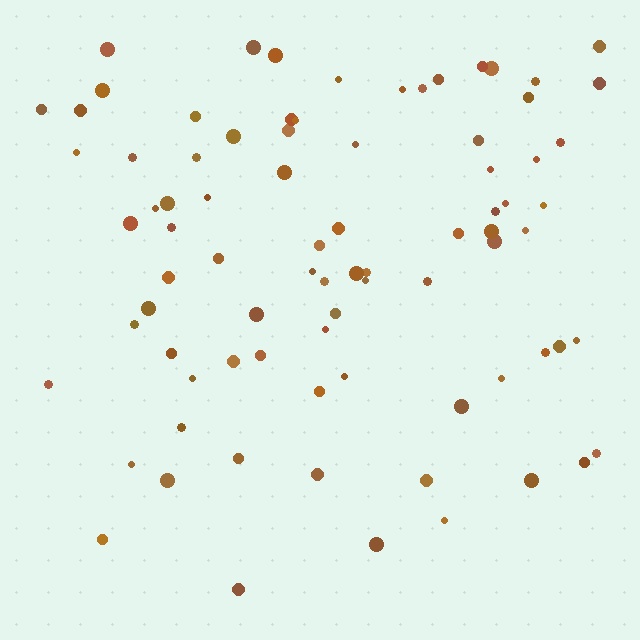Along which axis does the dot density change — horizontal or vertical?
Vertical.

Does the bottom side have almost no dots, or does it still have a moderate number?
Still a moderate number, just noticeably fewer than the top.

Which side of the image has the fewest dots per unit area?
The bottom.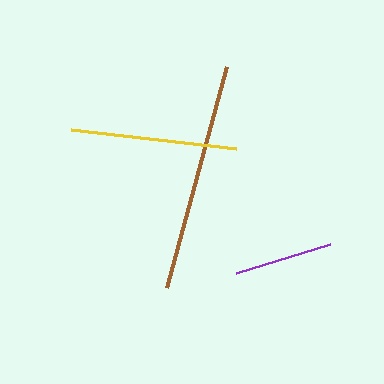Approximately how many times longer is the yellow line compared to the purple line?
The yellow line is approximately 1.7 times the length of the purple line.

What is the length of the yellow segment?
The yellow segment is approximately 166 pixels long.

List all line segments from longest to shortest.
From longest to shortest: brown, yellow, purple.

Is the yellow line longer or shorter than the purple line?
The yellow line is longer than the purple line.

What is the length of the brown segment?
The brown segment is approximately 228 pixels long.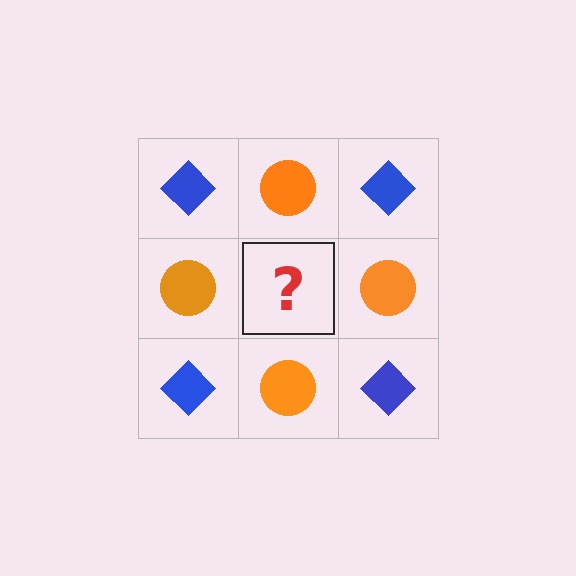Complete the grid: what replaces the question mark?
The question mark should be replaced with a blue diamond.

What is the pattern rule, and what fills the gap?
The rule is that it alternates blue diamond and orange circle in a checkerboard pattern. The gap should be filled with a blue diamond.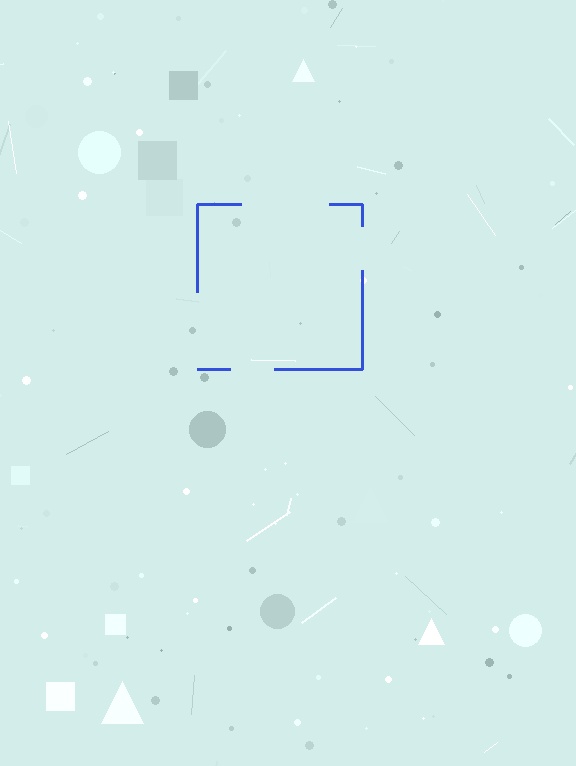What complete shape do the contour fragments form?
The contour fragments form a square.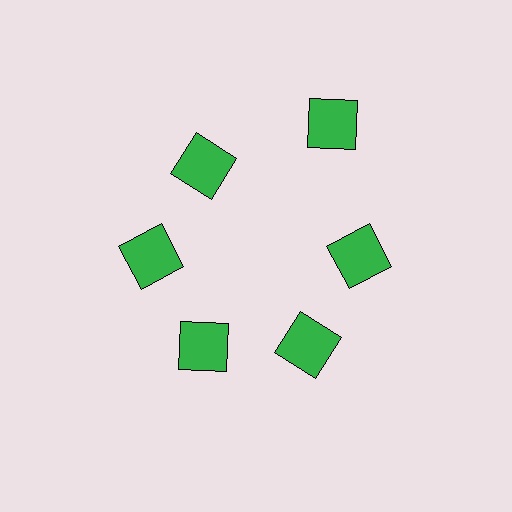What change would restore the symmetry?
The symmetry would be restored by moving it inward, back onto the ring so that all 6 squares sit at equal angles and equal distance from the center.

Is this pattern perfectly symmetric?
No. The 6 green squares are arranged in a ring, but one element near the 1 o'clock position is pushed outward from the center, breaking the 6-fold rotational symmetry.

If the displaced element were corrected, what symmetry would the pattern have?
It would have 6-fold rotational symmetry — the pattern would map onto itself every 60 degrees.